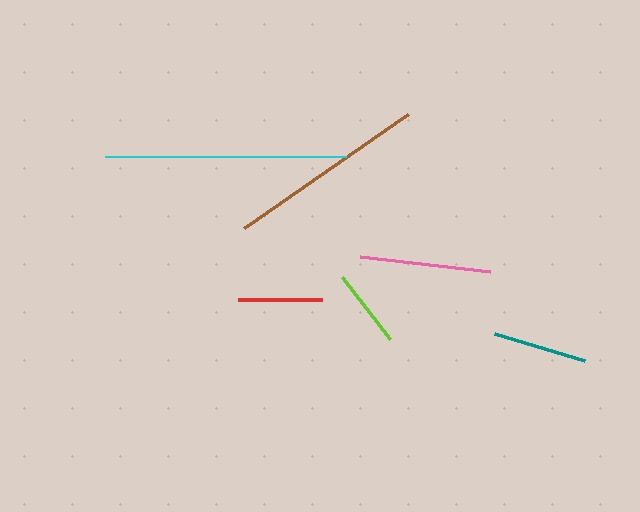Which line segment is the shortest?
The lime line is the shortest at approximately 78 pixels.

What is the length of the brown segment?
The brown segment is approximately 199 pixels long.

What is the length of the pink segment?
The pink segment is approximately 132 pixels long.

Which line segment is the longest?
The cyan line is the longest at approximately 241 pixels.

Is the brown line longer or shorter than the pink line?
The brown line is longer than the pink line.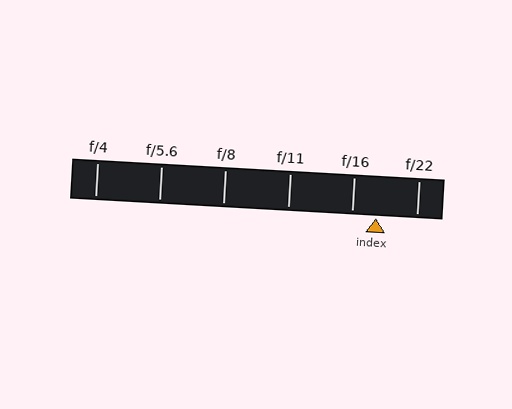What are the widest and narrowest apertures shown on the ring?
The widest aperture shown is f/4 and the narrowest is f/22.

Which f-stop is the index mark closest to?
The index mark is closest to f/16.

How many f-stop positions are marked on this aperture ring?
There are 6 f-stop positions marked.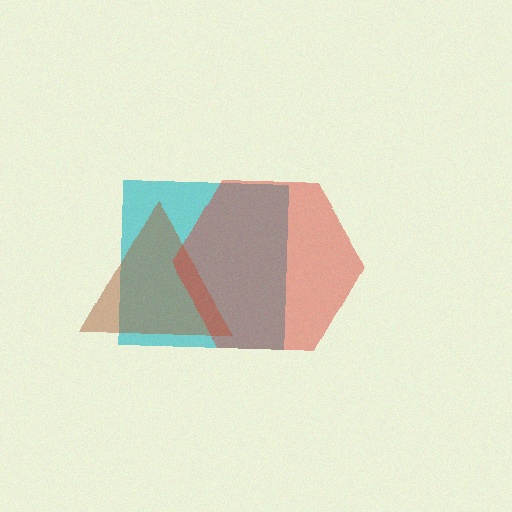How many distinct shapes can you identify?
There are 3 distinct shapes: a cyan square, a brown triangle, a red hexagon.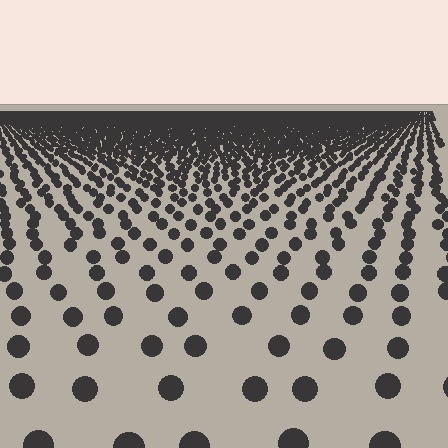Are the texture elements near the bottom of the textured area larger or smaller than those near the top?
Larger. Near the bottom, elements are closer to the viewer and appear at a bigger on-screen size.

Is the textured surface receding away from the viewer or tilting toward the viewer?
The surface is receding away from the viewer. Texture elements get smaller and denser toward the top.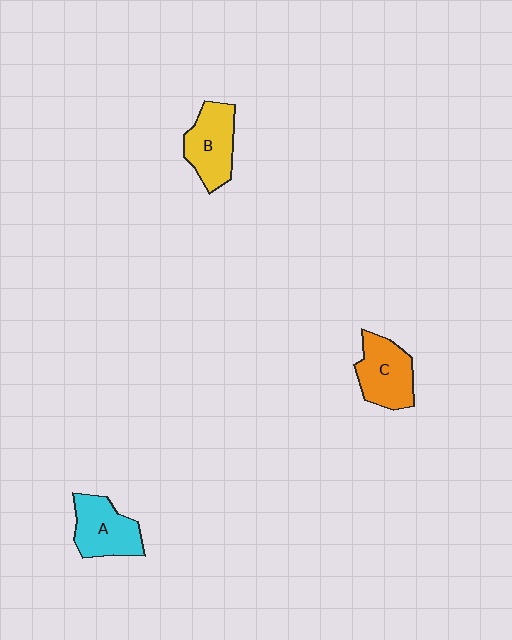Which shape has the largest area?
Shape C (orange).